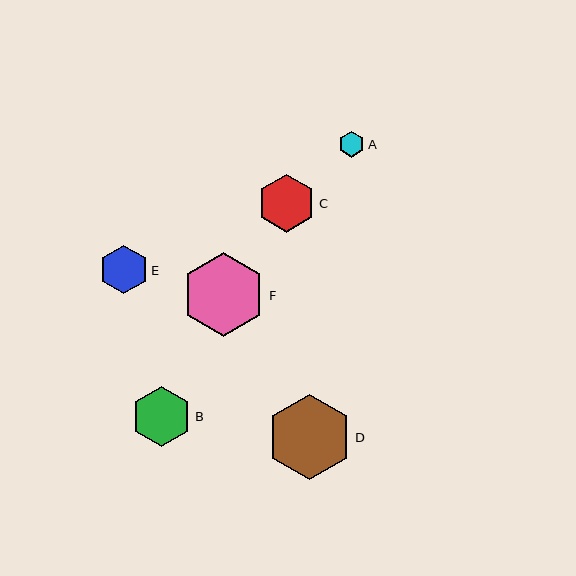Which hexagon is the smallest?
Hexagon A is the smallest with a size of approximately 25 pixels.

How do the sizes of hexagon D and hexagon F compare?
Hexagon D and hexagon F are approximately the same size.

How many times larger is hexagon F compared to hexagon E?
Hexagon F is approximately 1.7 times the size of hexagon E.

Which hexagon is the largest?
Hexagon D is the largest with a size of approximately 85 pixels.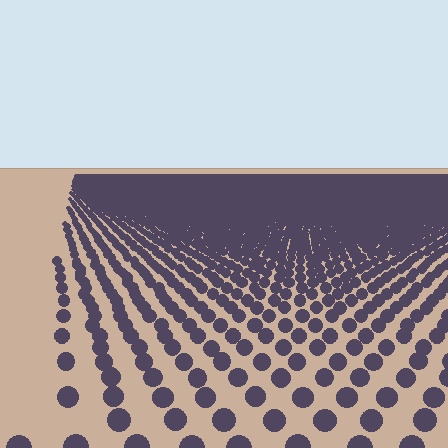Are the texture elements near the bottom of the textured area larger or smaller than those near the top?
Larger. Near the bottom, elements are closer to the viewer and appear at a bigger on-screen size.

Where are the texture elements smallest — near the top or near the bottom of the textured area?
Near the top.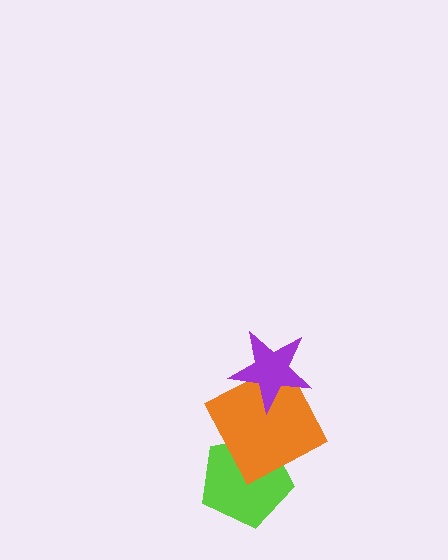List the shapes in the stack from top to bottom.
From top to bottom: the purple star, the orange square, the lime pentagon.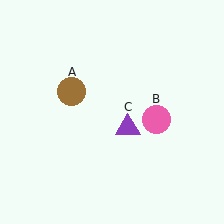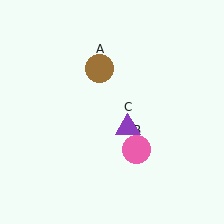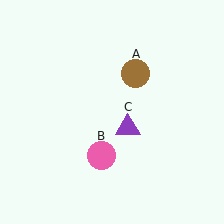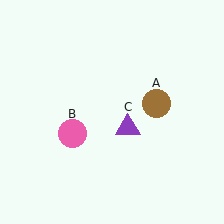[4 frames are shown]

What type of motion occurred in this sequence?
The brown circle (object A), pink circle (object B) rotated clockwise around the center of the scene.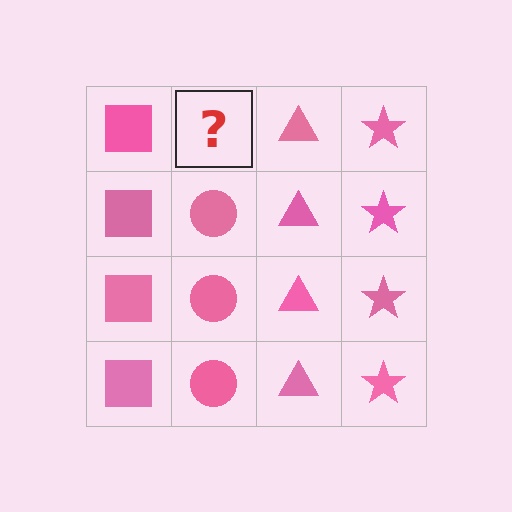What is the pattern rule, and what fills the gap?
The rule is that each column has a consistent shape. The gap should be filled with a pink circle.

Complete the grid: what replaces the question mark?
The question mark should be replaced with a pink circle.